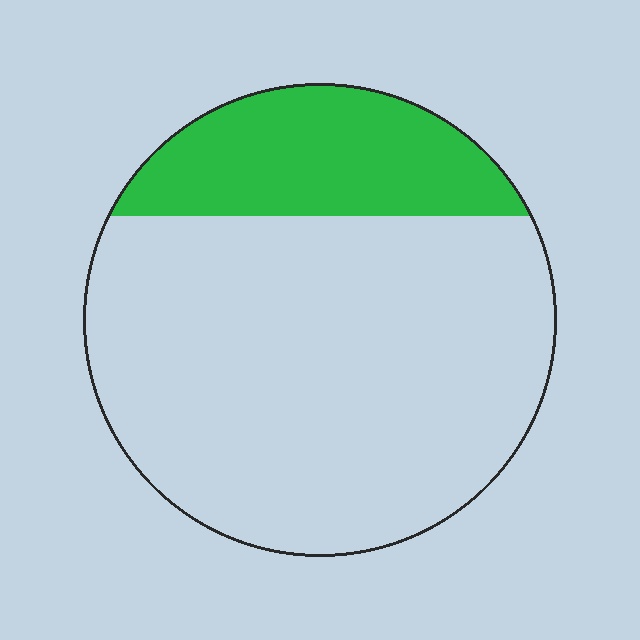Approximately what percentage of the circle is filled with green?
Approximately 25%.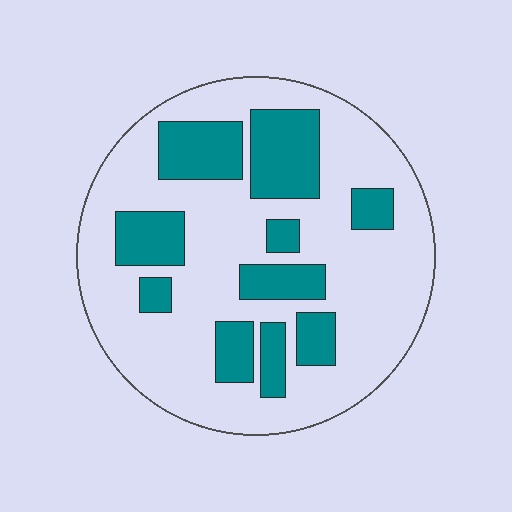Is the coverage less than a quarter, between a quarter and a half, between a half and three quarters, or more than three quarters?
Between a quarter and a half.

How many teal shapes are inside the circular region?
10.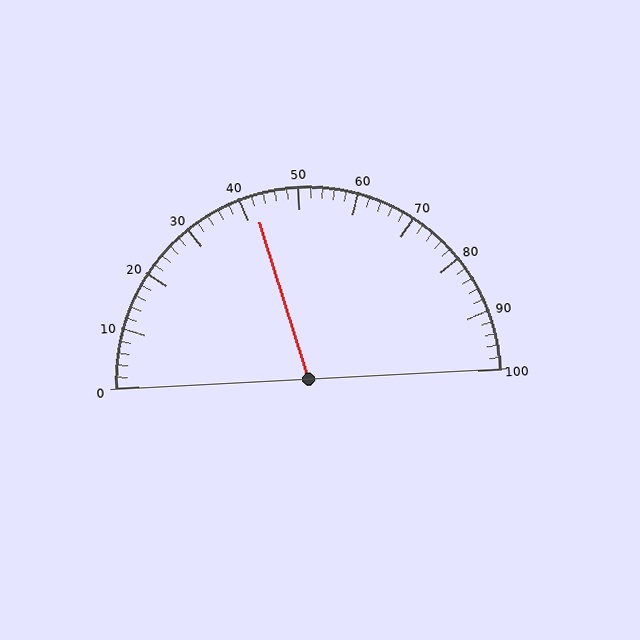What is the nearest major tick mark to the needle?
The nearest major tick mark is 40.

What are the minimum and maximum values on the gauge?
The gauge ranges from 0 to 100.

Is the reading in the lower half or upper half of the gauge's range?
The reading is in the lower half of the range (0 to 100).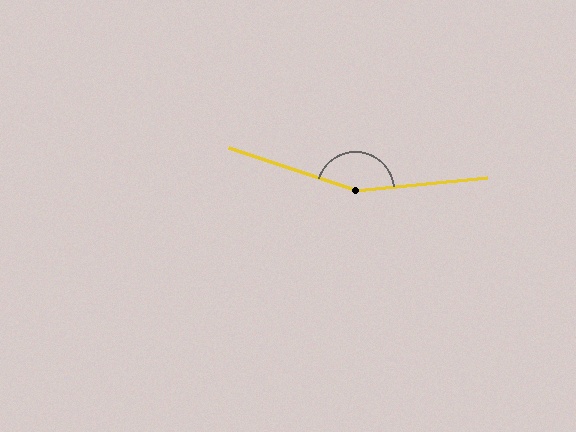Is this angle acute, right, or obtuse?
It is obtuse.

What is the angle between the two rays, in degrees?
Approximately 156 degrees.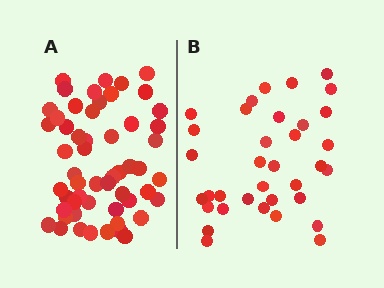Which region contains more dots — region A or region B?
Region A (the left region) has more dots.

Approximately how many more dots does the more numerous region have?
Region A has approximately 20 more dots than region B.